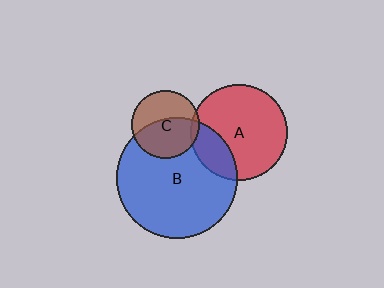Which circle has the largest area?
Circle B (blue).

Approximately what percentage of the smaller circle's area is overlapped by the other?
Approximately 5%.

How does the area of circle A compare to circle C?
Approximately 2.0 times.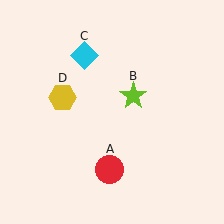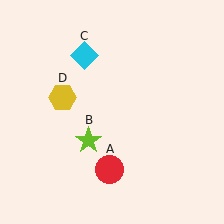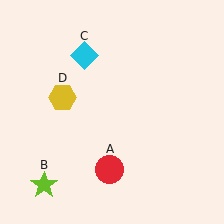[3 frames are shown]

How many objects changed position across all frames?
1 object changed position: lime star (object B).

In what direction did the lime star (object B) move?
The lime star (object B) moved down and to the left.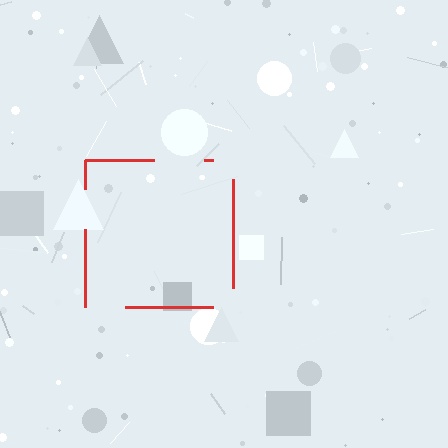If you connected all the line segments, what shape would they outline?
They would outline a square.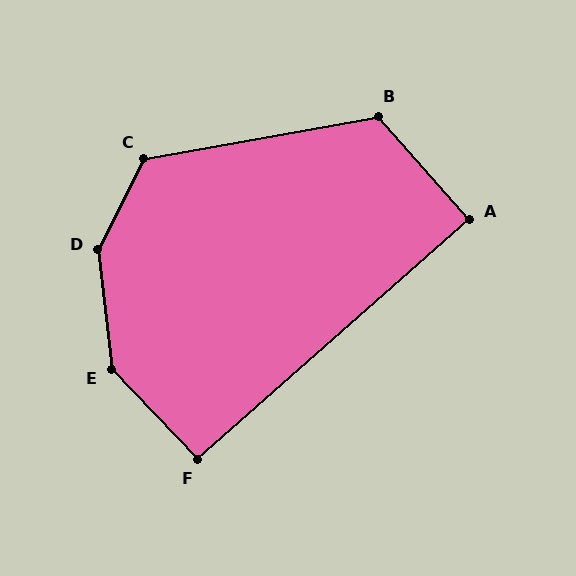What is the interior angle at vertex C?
Approximately 127 degrees (obtuse).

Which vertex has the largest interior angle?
D, at approximately 147 degrees.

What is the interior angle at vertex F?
Approximately 92 degrees (approximately right).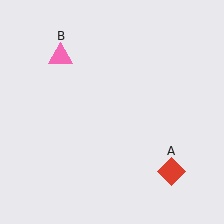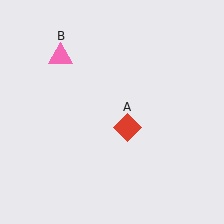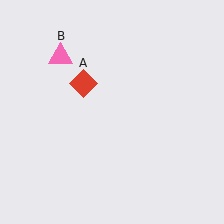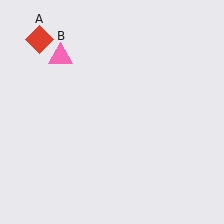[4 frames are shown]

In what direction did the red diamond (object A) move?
The red diamond (object A) moved up and to the left.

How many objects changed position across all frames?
1 object changed position: red diamond (object A).